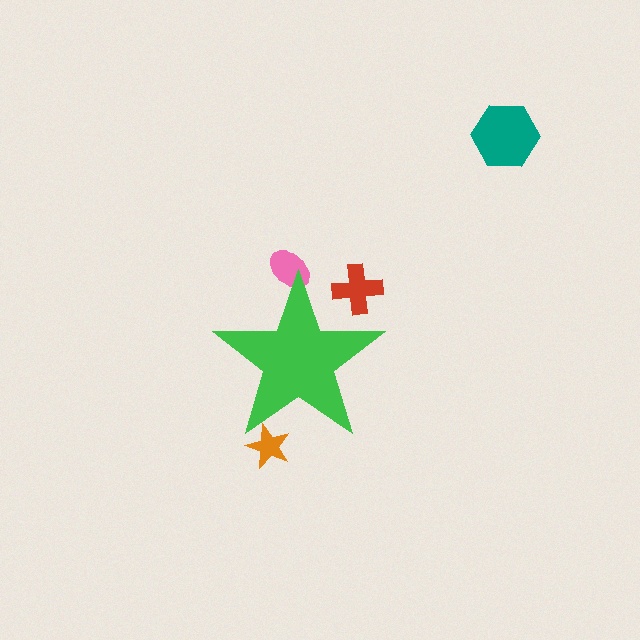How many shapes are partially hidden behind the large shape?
3 shapes are partially hidden.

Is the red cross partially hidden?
Yes, the red cross is partially hidden behind the green star.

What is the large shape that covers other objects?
A green star.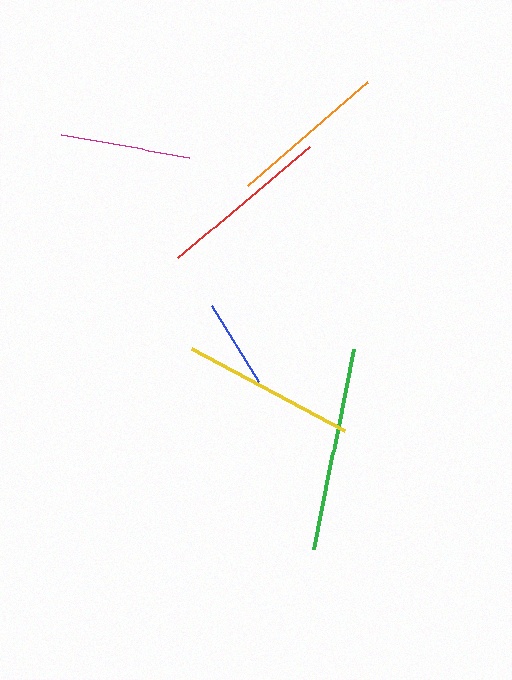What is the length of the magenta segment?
The magenta segment is approximately 130 pixels long.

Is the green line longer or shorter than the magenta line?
The green line is longer than the magenta line.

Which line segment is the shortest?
The blue line is the shortest at approximately 90 pixels.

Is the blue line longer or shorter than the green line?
The green line is longer than the blue line.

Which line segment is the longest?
The green line is the longest at approximately 204 pixels.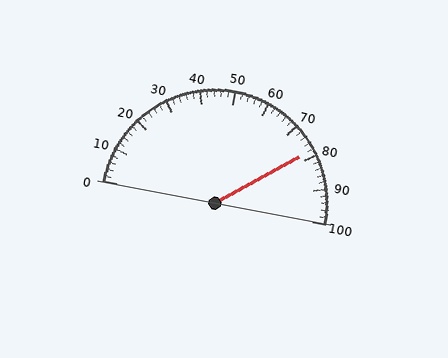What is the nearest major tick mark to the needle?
The nearest major tick mark is 80.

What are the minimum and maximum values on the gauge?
The gauge ranges from 0 to 100.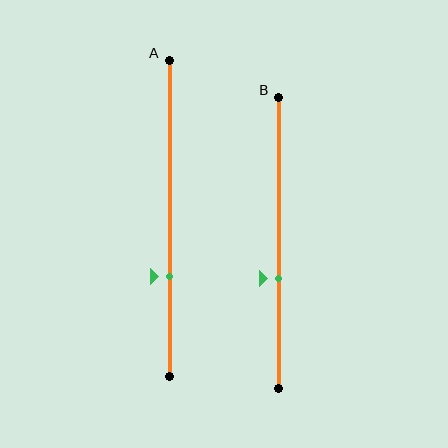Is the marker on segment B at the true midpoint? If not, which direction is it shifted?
No, the marker on segment B is shifted downward by about 12% of the segment length.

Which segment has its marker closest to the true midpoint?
Segment B has its marker closest to the true midpoint.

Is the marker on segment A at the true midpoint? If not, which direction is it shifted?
No, the marker on segment A is shifted downward by about 19% of the segment length.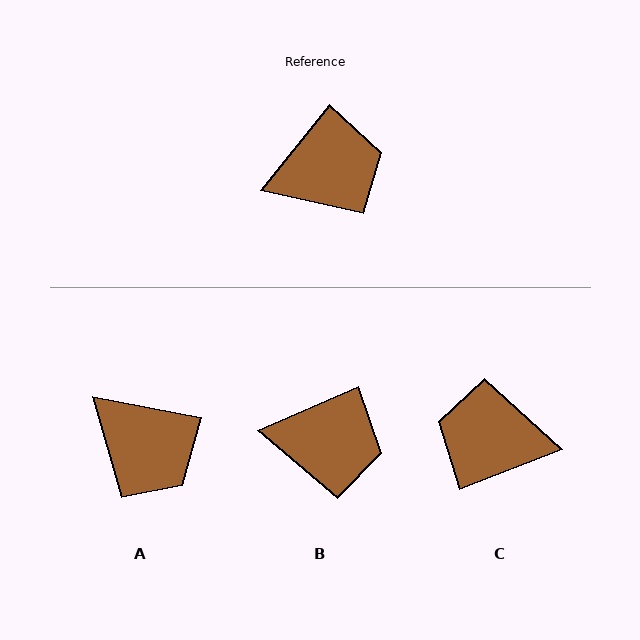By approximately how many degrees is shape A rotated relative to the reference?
Approximately 62 degrees clockwise.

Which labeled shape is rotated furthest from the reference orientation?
C, about 150 degrees away.